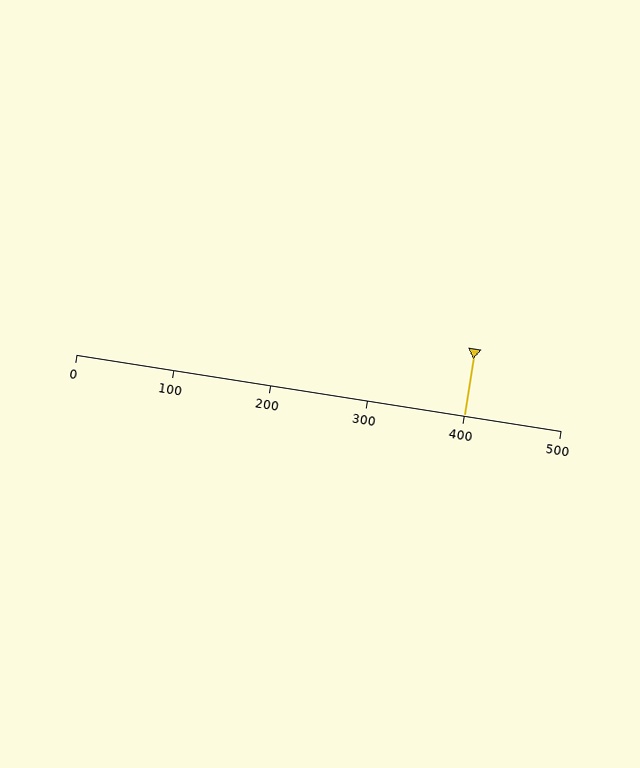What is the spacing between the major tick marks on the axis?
The major ticks are spaced 100 apart.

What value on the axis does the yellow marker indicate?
The marker indicates approximately 400.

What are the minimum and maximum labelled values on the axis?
The axis runs from 0 to 500.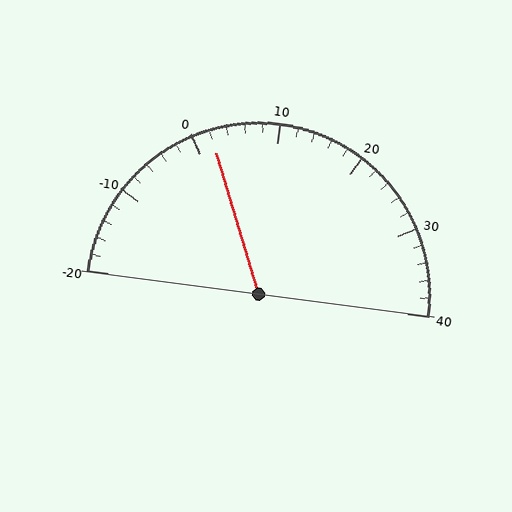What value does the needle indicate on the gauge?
The needle indicates approximately 2.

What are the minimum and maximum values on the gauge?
The gauge ranges from -20 to 40.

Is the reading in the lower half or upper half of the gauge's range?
The reading is in the lower half of the range (-20 to 40).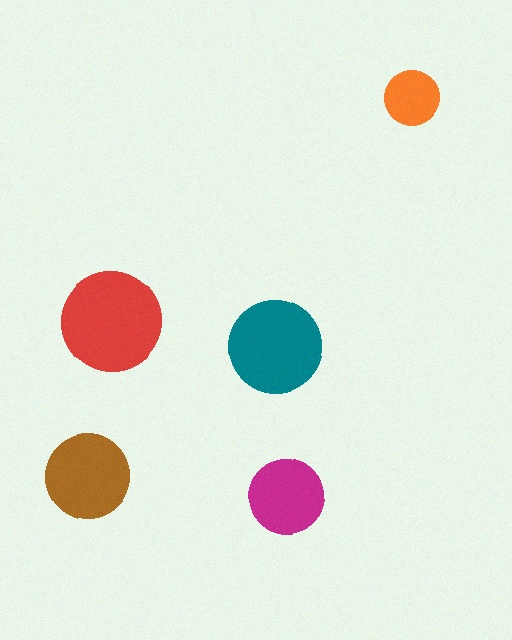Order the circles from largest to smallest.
the red one, the teal one, the brown one, the magenta one, the orange one.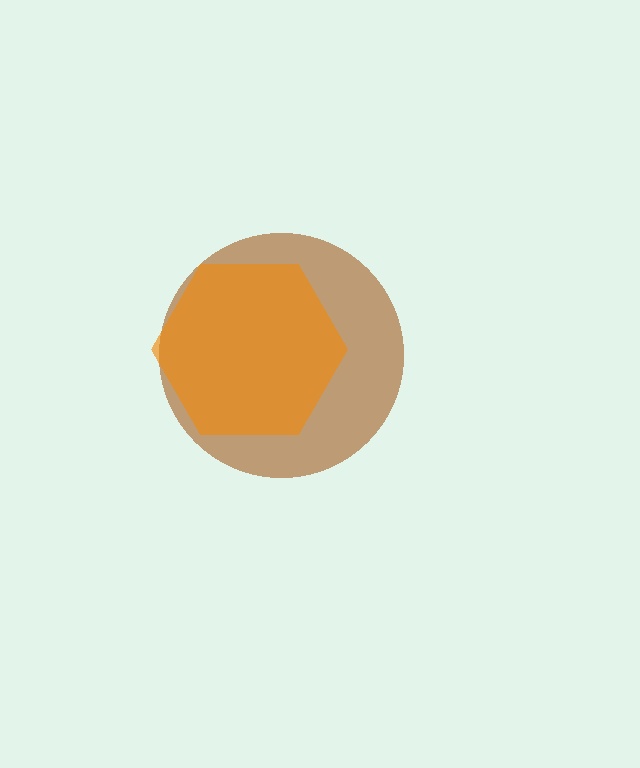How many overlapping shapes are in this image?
There are 2 overlapping shapes in the image.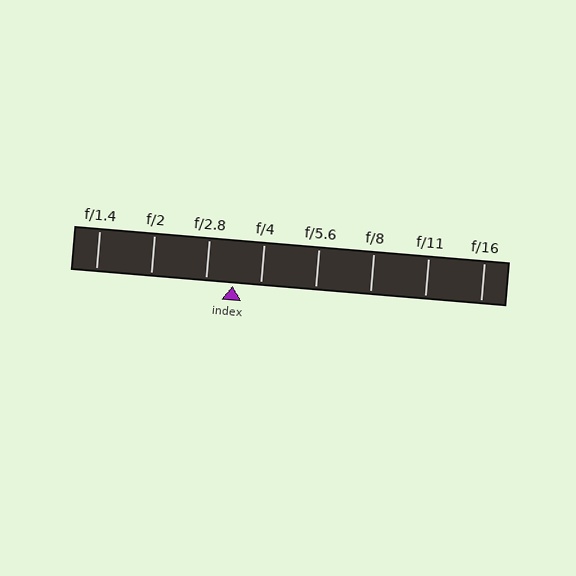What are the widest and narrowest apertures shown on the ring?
The widest aperture shown is f/1.4 and the narrowest is f/16.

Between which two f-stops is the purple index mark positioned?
The index mark is between f/2.8 and f/4.